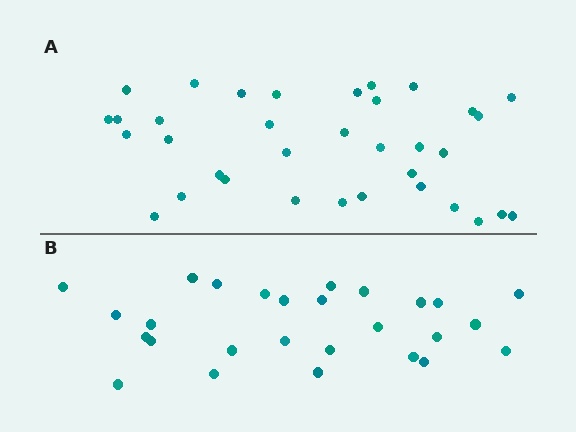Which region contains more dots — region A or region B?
Region A (the top region) has more dots.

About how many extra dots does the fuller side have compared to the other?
Region A has roughly 8 or so more dots than region B.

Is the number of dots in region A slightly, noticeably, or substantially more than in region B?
Region A has noticeably more, but not dramatically so. The ratio is roughly 1.3 to 1.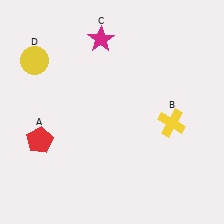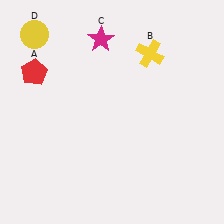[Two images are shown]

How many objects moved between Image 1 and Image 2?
3 objects moved between the two images.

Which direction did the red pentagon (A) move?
The red pentagon (A) moved up.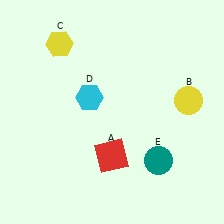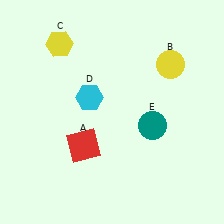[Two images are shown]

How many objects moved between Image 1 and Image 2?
3 objects moved between the two images.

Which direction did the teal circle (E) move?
The teal circle (E) moved up.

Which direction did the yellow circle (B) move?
The yellow circle (B) moved up.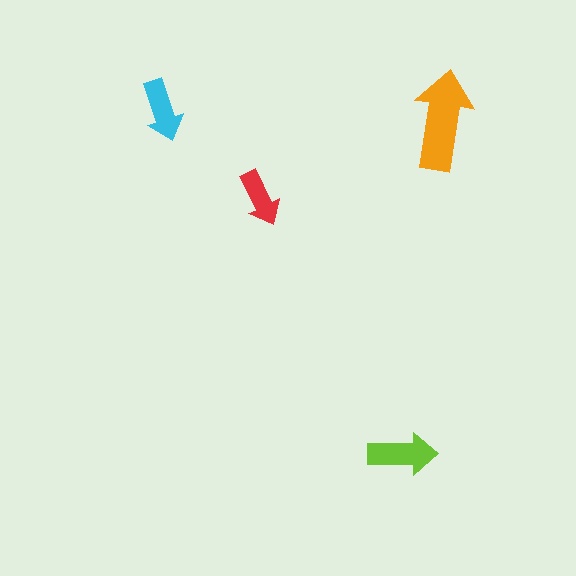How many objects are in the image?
There are 4 objects in the image.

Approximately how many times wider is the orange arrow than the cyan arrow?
About 1.5 times wider.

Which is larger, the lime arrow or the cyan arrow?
The lime one.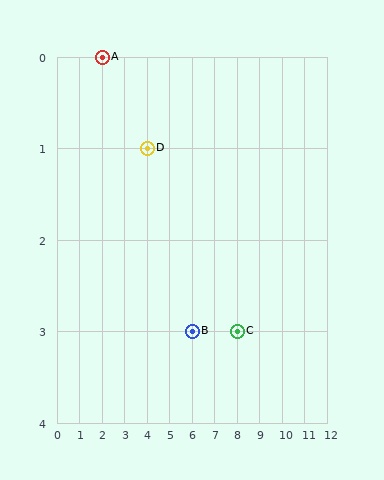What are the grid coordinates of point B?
Point B is at grid coordinates (6, 3).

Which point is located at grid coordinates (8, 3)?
Point C is at (8, 3).